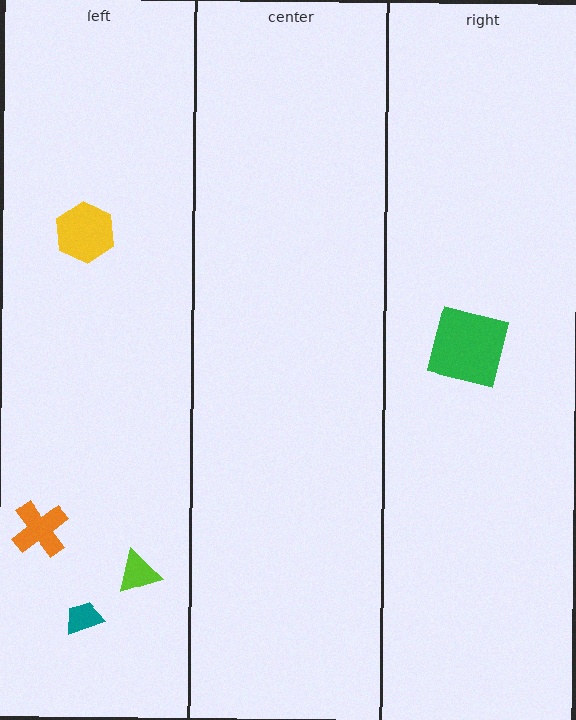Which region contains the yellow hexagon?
The left region.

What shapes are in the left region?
The yellow hexagon, the lime triangle, the teal trapezoid, the orange cross.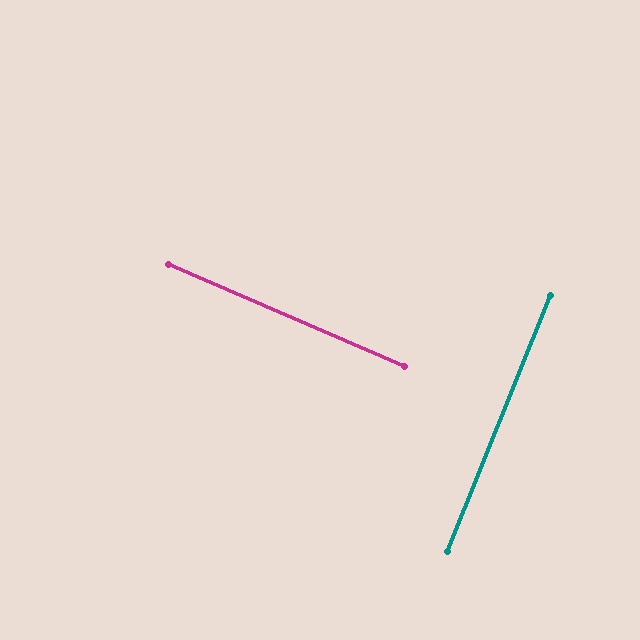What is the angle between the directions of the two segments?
Approximately 89 degrees.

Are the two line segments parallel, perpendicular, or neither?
Perpendicular — they meet at approximately 89°.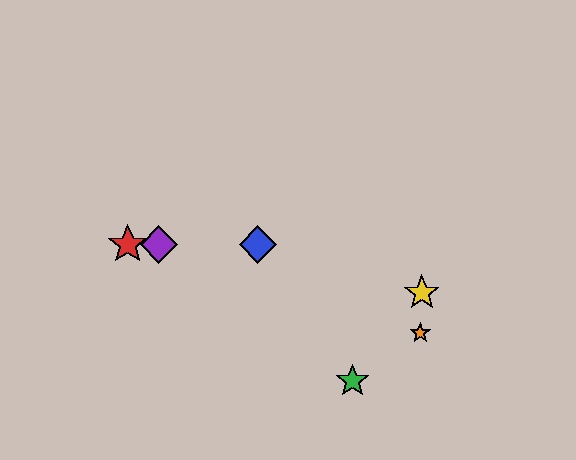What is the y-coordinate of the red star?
The red star is at y≈245.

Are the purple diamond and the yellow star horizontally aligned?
No, the purple diamond is at y≈245 and the yellow star is at y≈293.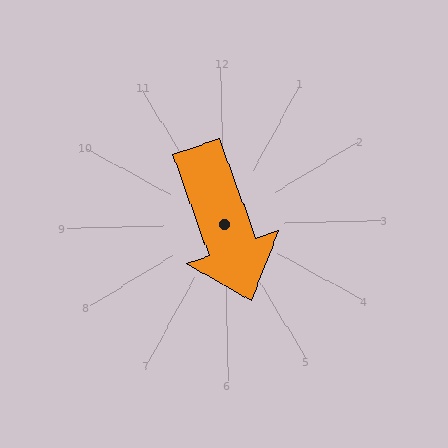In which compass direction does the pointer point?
South.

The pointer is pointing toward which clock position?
Roughly 5 o'clock.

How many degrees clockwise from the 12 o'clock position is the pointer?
Approximately 162 degrees.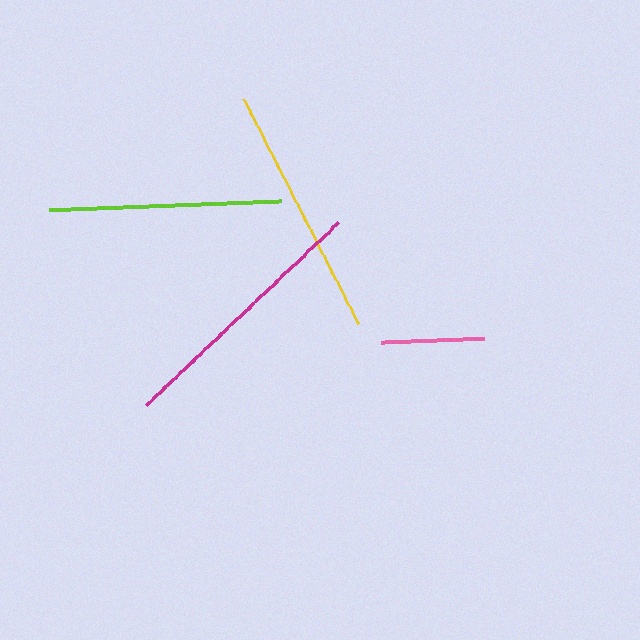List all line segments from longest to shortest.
From longest to shortest: magenta, yellow, lime, pink.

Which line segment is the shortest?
The pink line is the shortest at approximately 103 pixels.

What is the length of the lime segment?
The lime segment is approximately 232 pixels long.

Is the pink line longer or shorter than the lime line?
The lime line is longer than the pink line.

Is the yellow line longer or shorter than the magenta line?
The magenta line is longer than the yellow line.